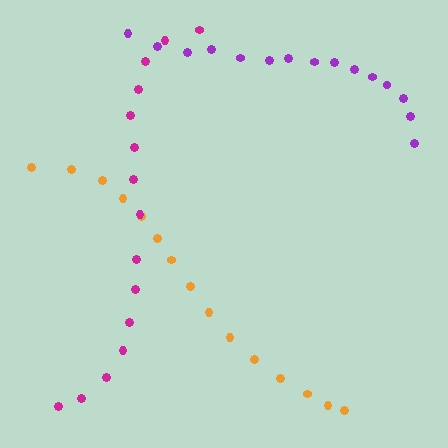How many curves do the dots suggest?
There are 3 distinct paths.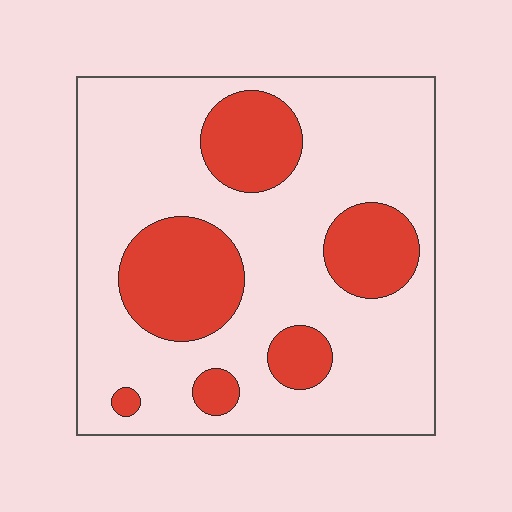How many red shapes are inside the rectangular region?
6.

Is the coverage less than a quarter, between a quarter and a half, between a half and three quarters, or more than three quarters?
Between a quarter and a half.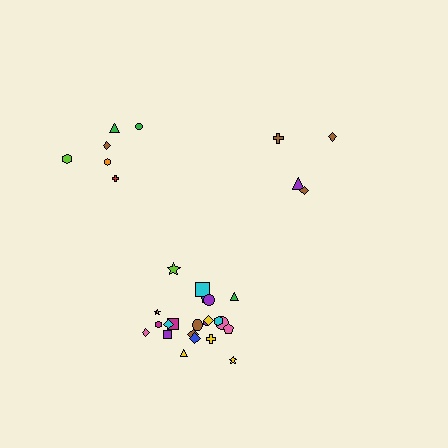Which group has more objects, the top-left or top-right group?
The top-left group.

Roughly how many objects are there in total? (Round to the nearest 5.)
Roughly 30 objects in total.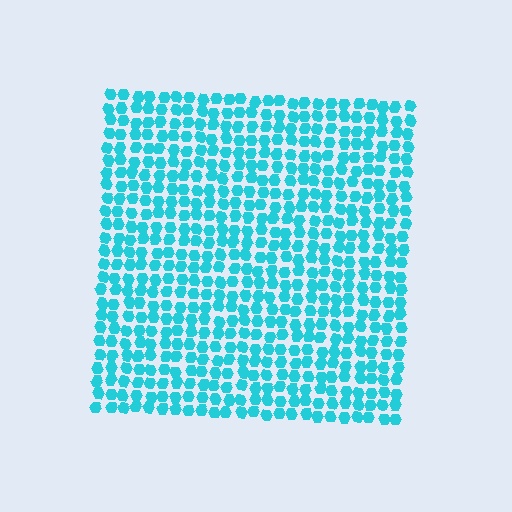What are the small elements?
The small elements are hexagons.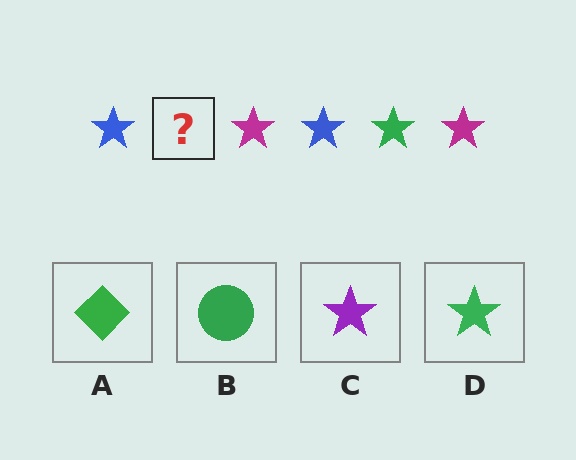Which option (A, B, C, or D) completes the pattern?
D.